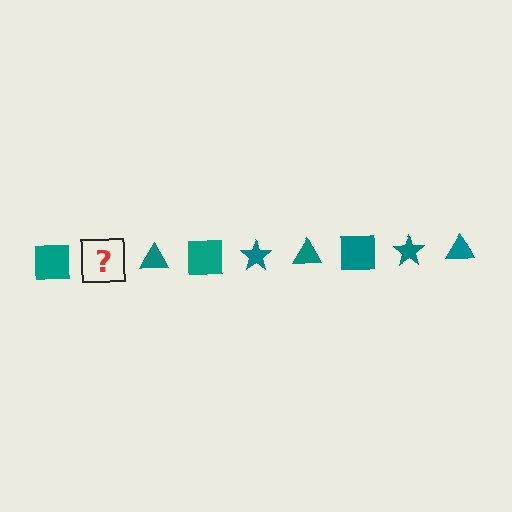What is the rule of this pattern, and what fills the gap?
The rule is that the pattern cycles through square, star, triangle shapes in teal. The gap should be filled with a teal star.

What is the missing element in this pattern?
The missing element is a teal star.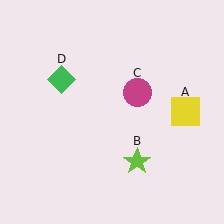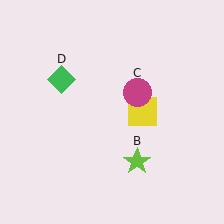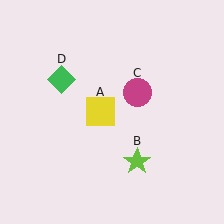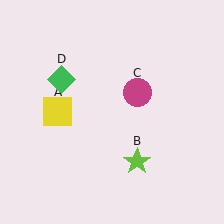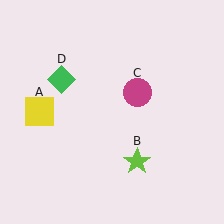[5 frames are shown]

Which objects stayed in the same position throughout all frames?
Lime star (object B) and magenta circle (object C) and green diamond (object D) remained stationary.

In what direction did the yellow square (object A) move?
The yellow square (object A) moved left.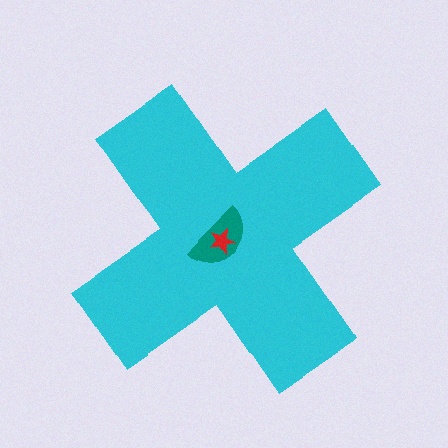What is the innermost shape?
The red star.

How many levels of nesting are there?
3.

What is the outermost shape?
The cyan cross.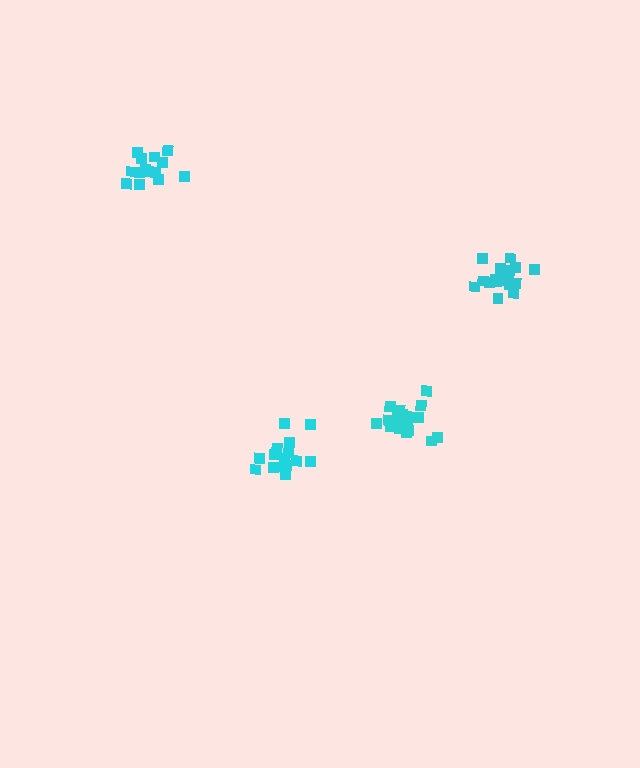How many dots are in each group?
Group 1: 20 dots, Group 2: 16 dots, Group 3: 14 dots, Group 4: 19 dots (69 total).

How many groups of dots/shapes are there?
There are 4 groups.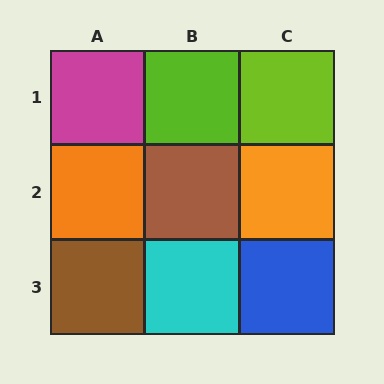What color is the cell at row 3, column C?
Blue.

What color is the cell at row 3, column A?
Brown.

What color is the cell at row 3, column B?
Cyan.